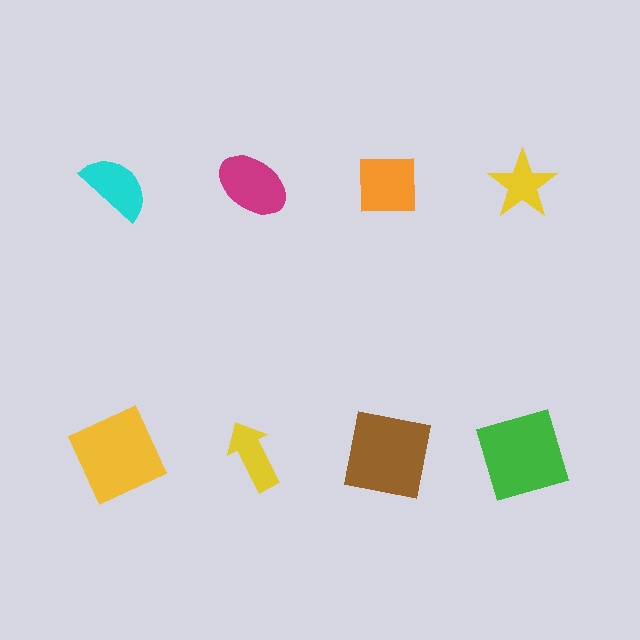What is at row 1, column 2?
A magenta ellipse.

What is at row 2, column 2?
A yellow arrow.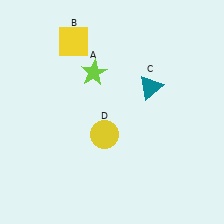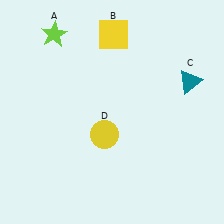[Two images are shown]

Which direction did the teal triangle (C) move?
The teal triangle (C) moved right.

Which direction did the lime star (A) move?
The lime star (A) moved left.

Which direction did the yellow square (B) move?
The yellow square (B) moved right.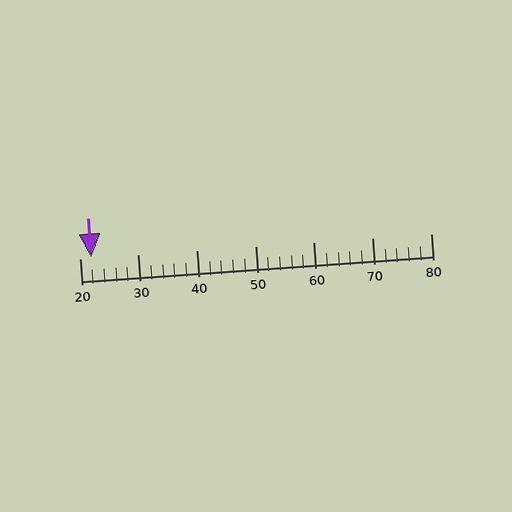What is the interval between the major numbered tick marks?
The major tick marks are spaced 10 units apart.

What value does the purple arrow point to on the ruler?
The purple arrow points to approximately 22.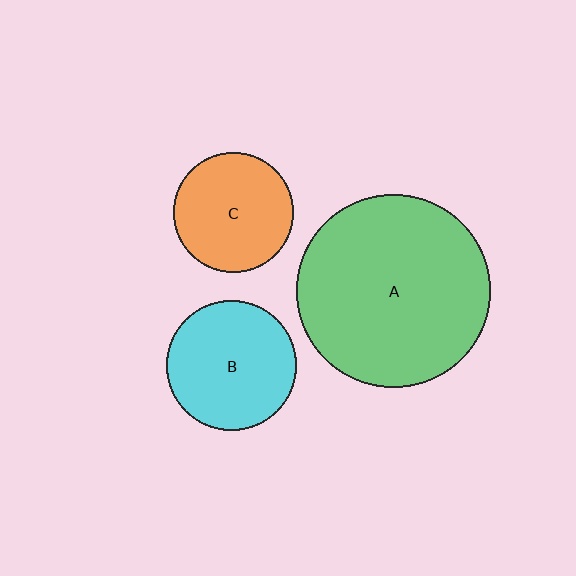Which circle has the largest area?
Circle A (green).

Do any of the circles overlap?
No, none of the circles overlap.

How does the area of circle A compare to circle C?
Approximately 2.6 times.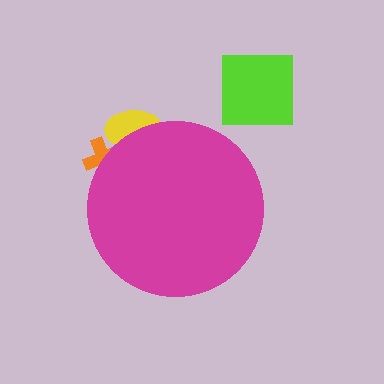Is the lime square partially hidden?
No, the lime square is fully visible.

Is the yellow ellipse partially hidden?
Yes, the yellow ellipse is partially hidden behind the magenta circle.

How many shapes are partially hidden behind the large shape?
2 shapes are partially hidden.